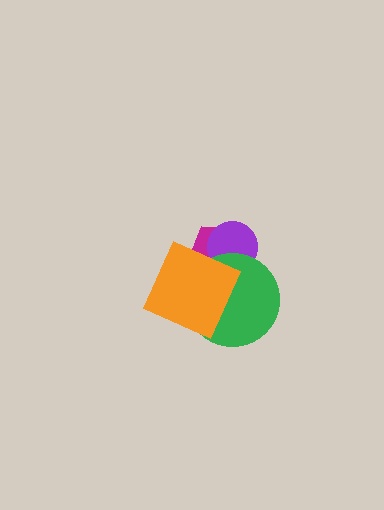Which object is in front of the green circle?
The orange square is in front of the green circle.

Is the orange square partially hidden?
No, no other shape covers it.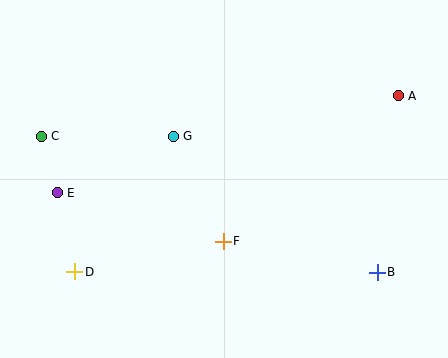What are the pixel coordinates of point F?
Point F is at (223, 241).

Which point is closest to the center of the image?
Point F at (223, 241) is closest to the center.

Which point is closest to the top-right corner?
Point A is closest to the top-right corner.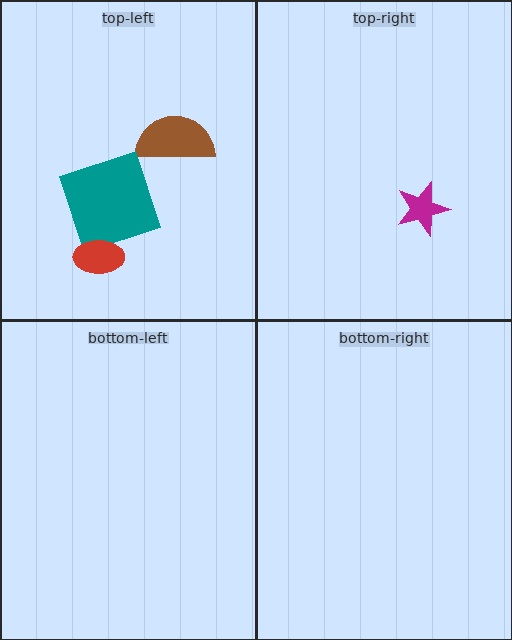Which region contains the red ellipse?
The top-left region.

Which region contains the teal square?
The top-left region.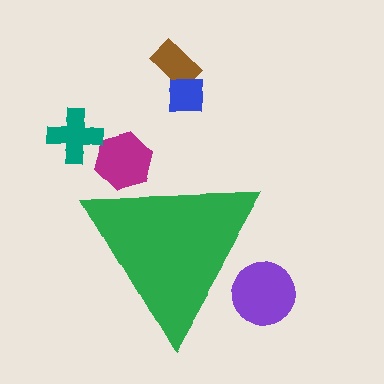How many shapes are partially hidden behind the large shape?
2 shapes are partially hidden.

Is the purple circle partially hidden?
Yes, the purple circle is partially hidden behind the green triangle.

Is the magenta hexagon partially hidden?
Yes, the magenta hexagon is partially hidden behind the green triangle.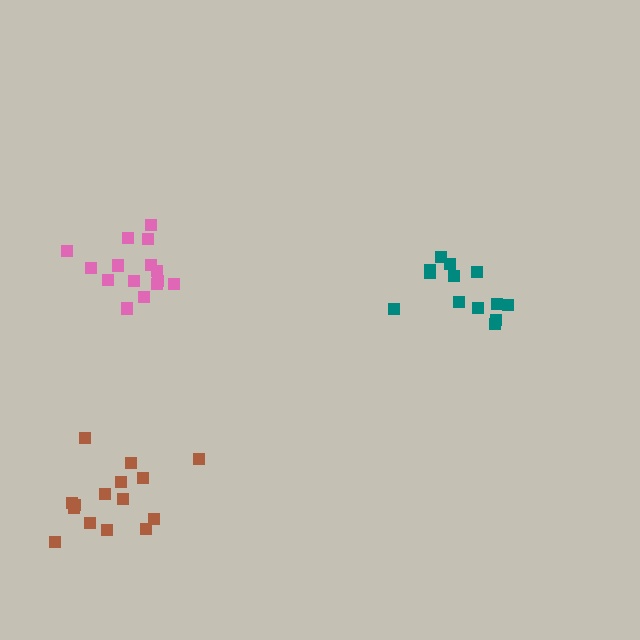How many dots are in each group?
Group 1: 13 dots, Group 2: 15 dots, Group 3: 15 dots (43 total).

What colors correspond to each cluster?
The clusters are colored: teal, brown, pink.